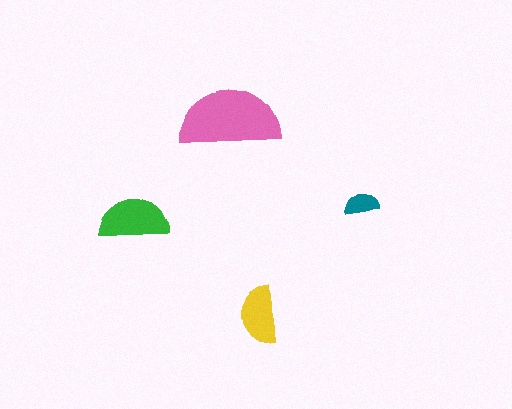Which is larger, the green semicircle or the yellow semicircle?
The green one.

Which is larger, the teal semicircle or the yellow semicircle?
The yellow one.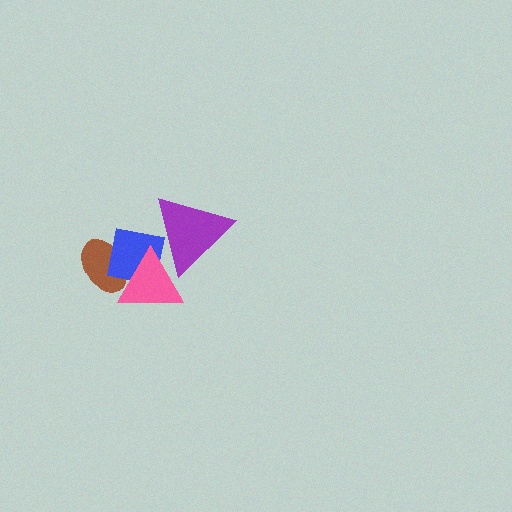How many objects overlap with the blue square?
3 objects overlap with the blue square.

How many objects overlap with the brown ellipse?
2 objects overlap with the brown ellipse.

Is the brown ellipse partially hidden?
Yes, it is partially covered by another shape.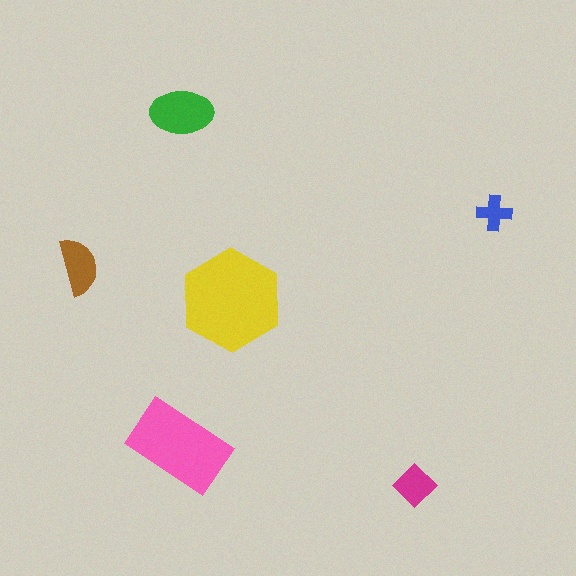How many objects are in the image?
There are 6 objects in the image.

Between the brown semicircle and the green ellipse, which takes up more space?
The green ellipse.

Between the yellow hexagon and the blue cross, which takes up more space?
The yellow hexagon.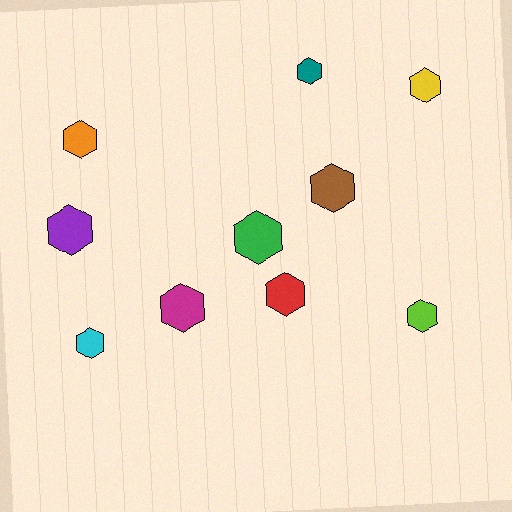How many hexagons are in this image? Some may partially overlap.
There are 10 hexagons.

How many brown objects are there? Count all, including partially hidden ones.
There is 1 brown object.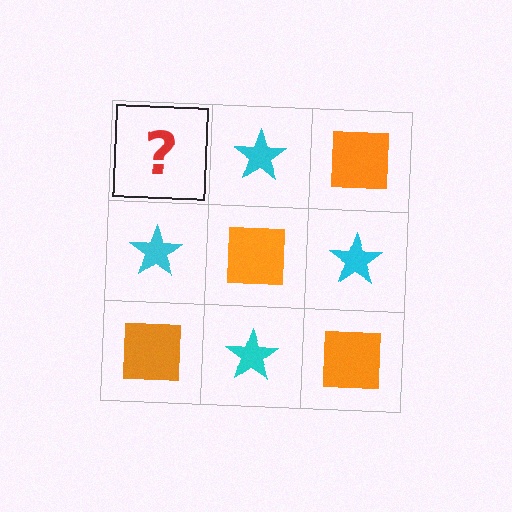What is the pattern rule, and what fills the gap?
The rule is that it alternates orange square and cyan star in a checkerboard pattern. The gap should be filled with an orange square.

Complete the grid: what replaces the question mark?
The question mark should be replaced with an orange square.